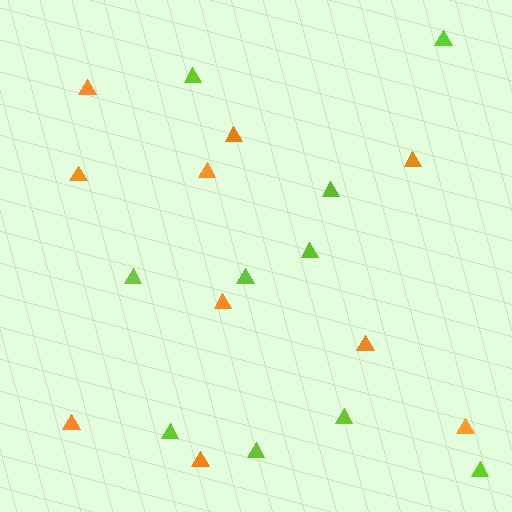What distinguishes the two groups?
There are 2 groups: one group of orange triangles (10) and one group of lime triangles (10).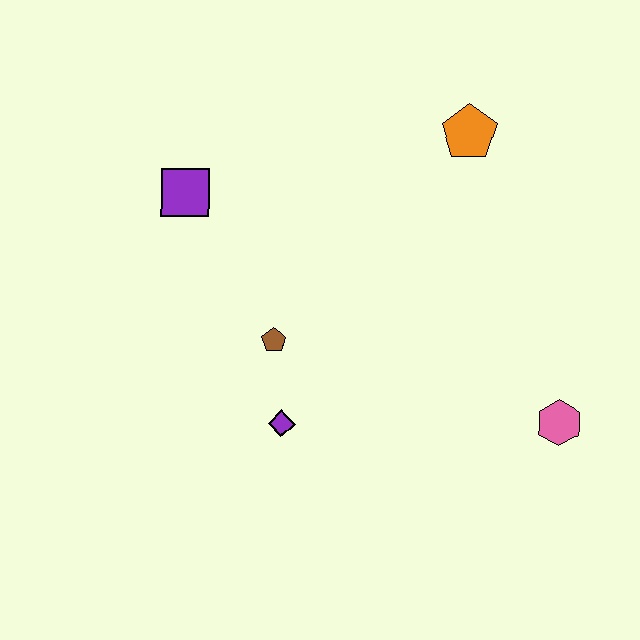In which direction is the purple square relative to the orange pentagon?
The purple square is to the left of the orange pentagon.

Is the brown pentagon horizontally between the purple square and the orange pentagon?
Yes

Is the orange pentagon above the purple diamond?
Yes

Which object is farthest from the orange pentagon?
The purple diamond is farthest from the orange pentagon.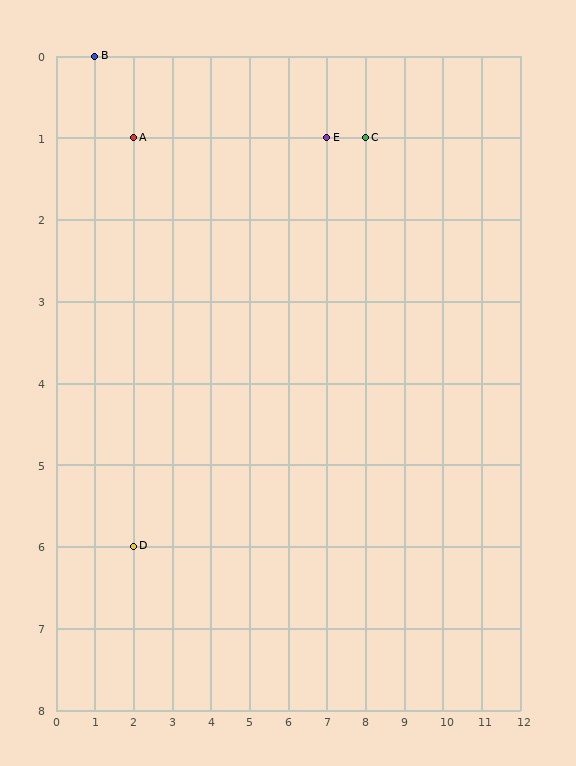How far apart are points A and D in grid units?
Points A and D are 5 rows apart.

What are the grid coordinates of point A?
Point A is at grid coordinates (2, 1).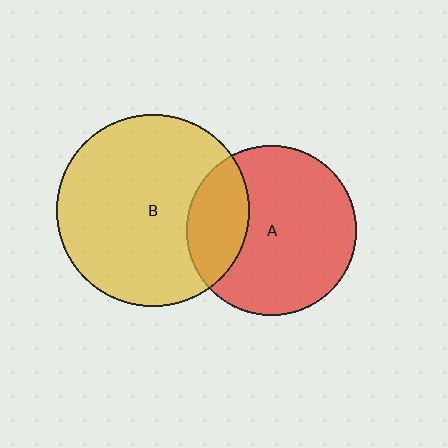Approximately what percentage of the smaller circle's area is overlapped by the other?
Approximately 25%.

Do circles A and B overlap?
Yes.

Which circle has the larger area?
Circle B (yellow).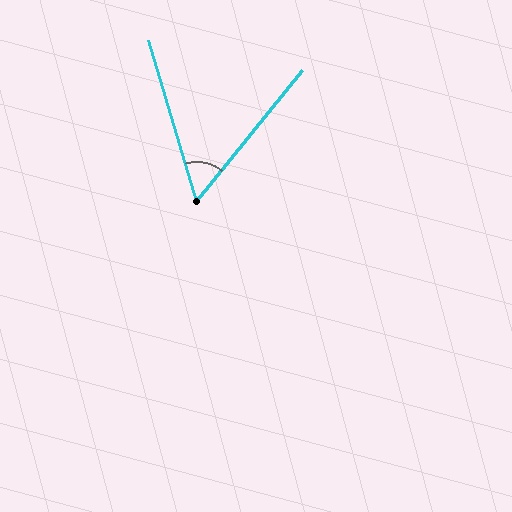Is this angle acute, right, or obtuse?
It is acute.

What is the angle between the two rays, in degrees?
Approximately 55 degrees.